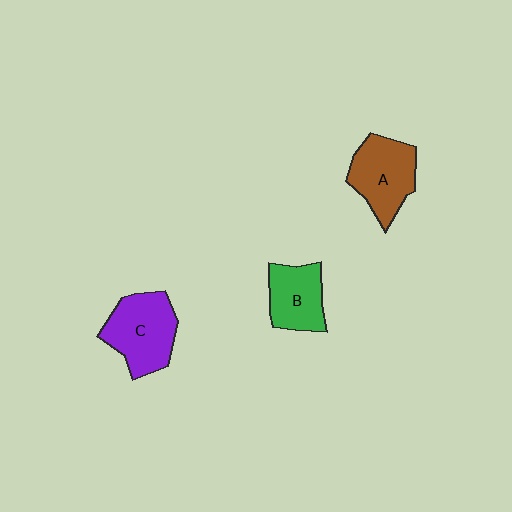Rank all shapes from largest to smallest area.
From largest to smallest: C (purple), A (brown), B (green).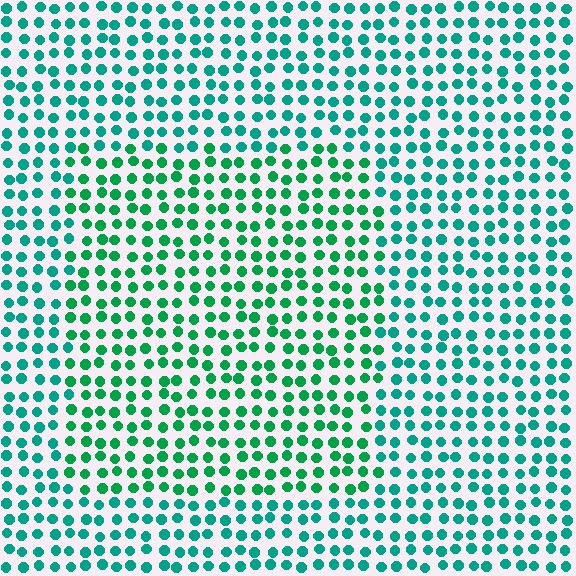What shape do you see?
I see a rectangle.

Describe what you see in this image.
The image is filled with small teal elements in a uniform arrangement. A rectangle-shaped region is visible where the elements are tinted to a slightly different hue, forming a subtle color boundary.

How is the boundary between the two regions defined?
The boundary is defined purely by a slight shift in hue (about 25 degrees). Spacing, size, and orientation are identical on both sides.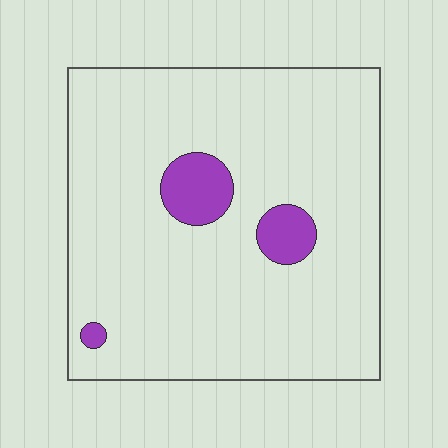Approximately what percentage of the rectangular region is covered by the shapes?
Approximately 10%.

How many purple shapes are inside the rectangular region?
3.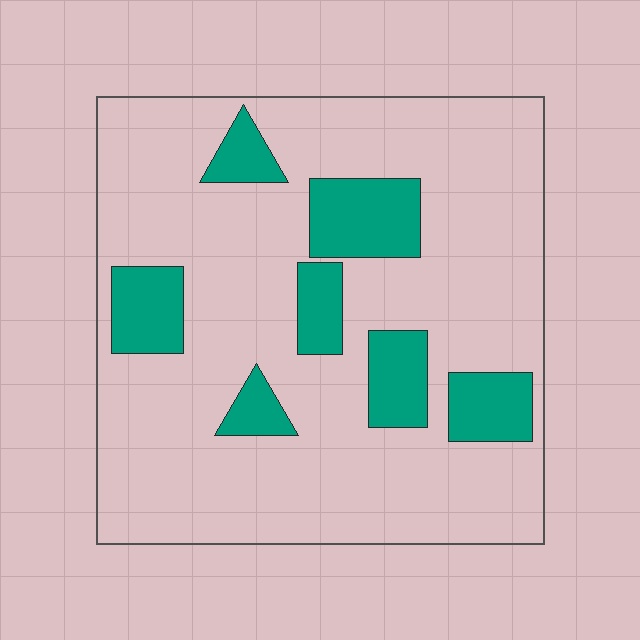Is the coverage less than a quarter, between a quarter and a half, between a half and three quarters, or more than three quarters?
Less than a quarter.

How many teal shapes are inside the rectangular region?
7.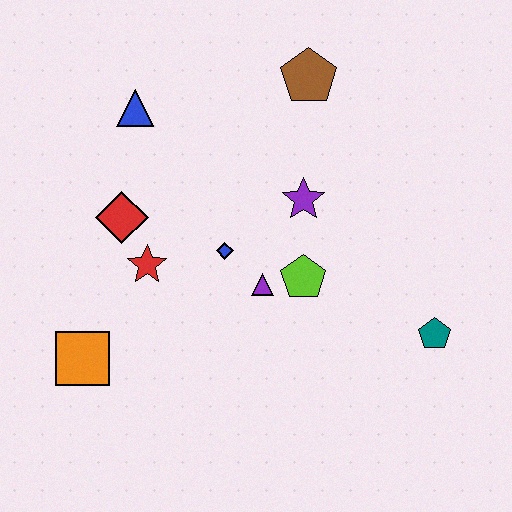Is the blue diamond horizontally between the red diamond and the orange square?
No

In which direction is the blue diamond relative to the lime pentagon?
The blue diamond is to the left of the lime pentagon.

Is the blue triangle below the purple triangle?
No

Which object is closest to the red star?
The red diamond is closest to the red star.